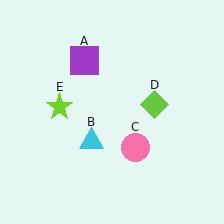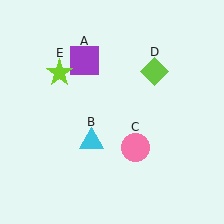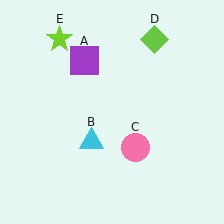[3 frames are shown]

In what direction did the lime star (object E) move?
The lime star (object E) moved up.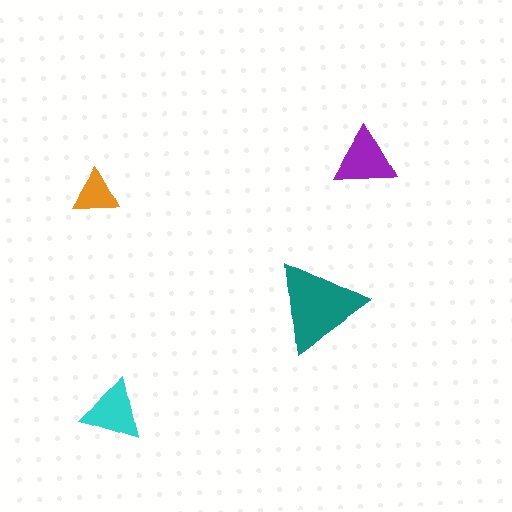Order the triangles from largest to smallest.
the teal one, the purple one, the cyan one, the orange one.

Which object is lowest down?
The cyan triangle is bottommost.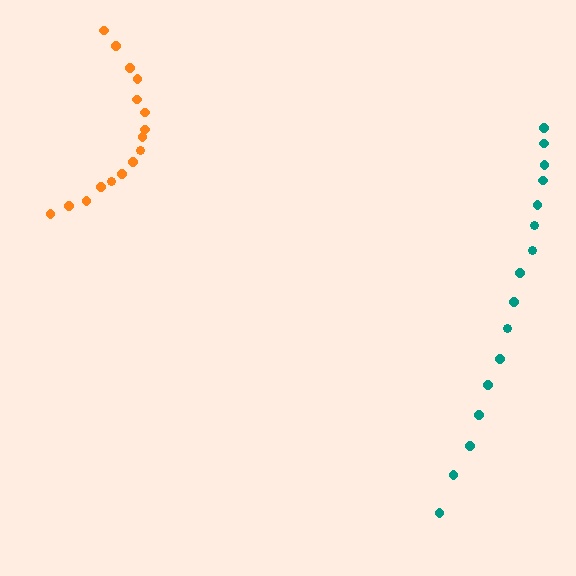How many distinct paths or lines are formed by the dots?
There are 2 distinct paths.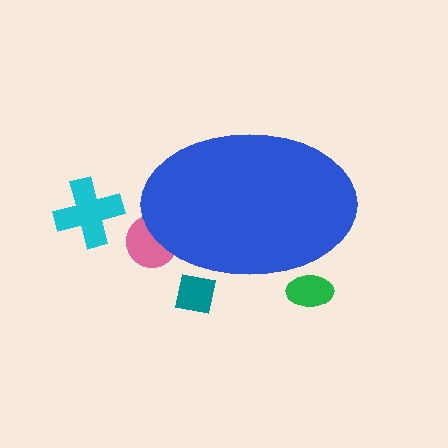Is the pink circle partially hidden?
Yes, the pink circle is partially hidden behind the blue ellipse.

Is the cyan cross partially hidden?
No, the cyan cross is fully visible.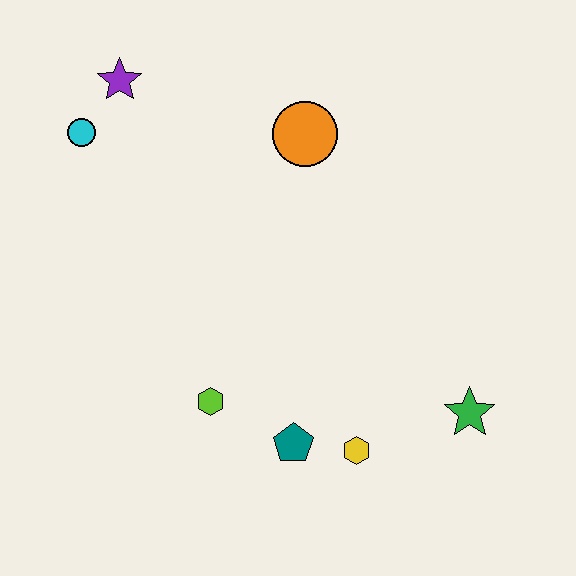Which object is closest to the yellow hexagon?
The teal pentagon is closest to the yellow hexagon.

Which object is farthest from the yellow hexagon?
The purple star is farthest from the yellow hexagon.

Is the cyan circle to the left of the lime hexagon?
Yes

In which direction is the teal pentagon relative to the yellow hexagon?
The teal pentagon is to the left of the yellow hexagon.